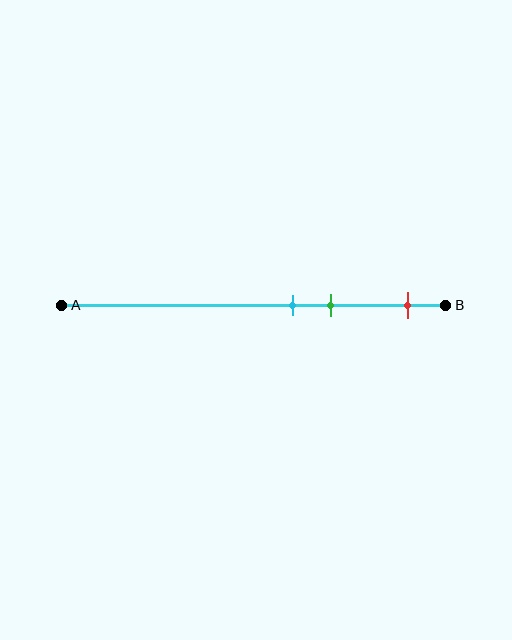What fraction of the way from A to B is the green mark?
The green mark is approximately 70% (0.7) of the way from A to B.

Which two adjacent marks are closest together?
The cyan and green marks are the closest adjacent pair.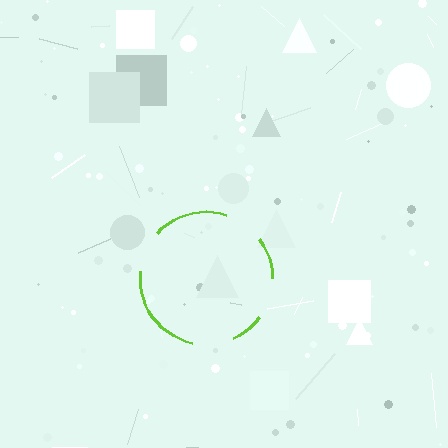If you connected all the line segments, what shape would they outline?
They would outline a circle.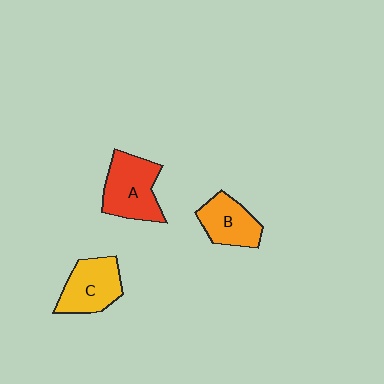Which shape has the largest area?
Shape A (red).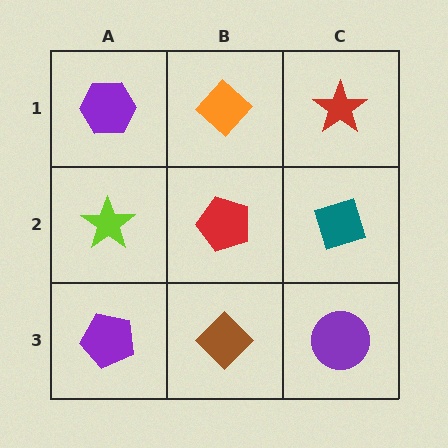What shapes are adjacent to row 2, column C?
A red star (row 1, column C), a purple circle (row 3, column C), a red pentagon (row 2, column B).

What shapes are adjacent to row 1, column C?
A teal diamond (row 2, column C), an orange diamond (row 1, column B).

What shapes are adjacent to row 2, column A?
A purple hexagon (row 1, column A), a purple pentagon (row 3, column A), a red pentagon (row 2, column B).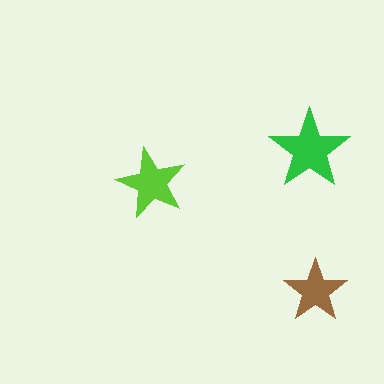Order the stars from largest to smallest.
the green one, the lime one, the brown one.